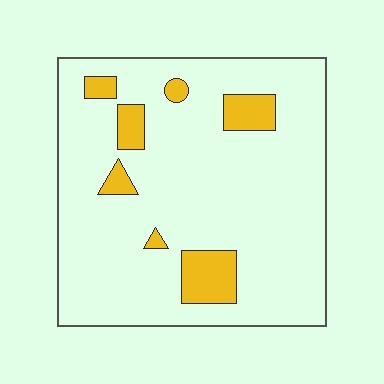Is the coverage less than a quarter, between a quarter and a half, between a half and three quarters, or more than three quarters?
Less than a quarter.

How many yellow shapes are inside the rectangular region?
7.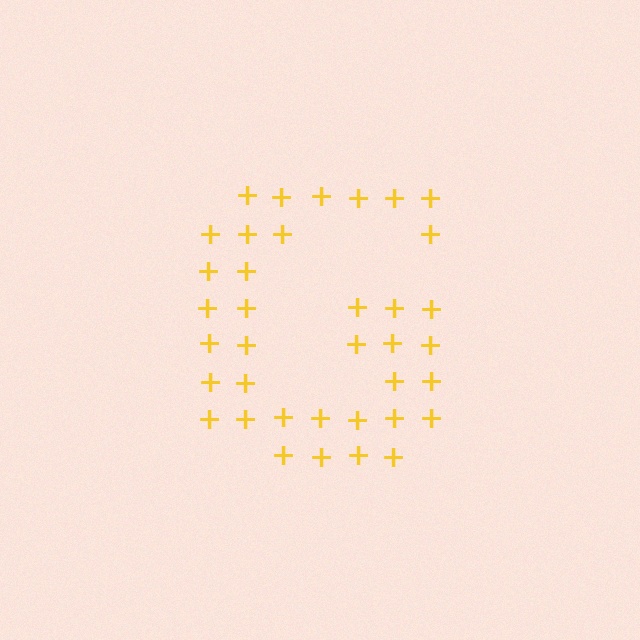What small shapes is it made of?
It is made of small plus signs.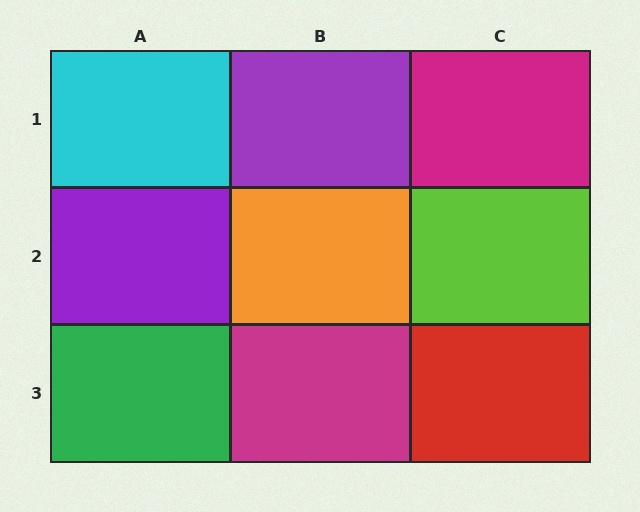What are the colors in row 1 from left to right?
Cyan, purple, magenta.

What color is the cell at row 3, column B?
Magenta.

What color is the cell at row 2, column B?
Orange.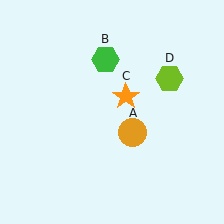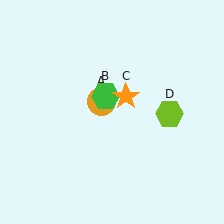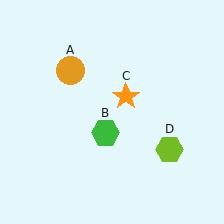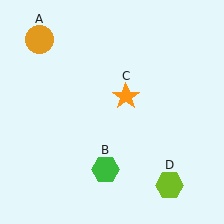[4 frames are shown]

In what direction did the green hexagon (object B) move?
The green hexagon (object B) moved down.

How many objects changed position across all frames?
3 objects changed position: orange circle (object A), green hexagon (object B), lime hexagon (object D).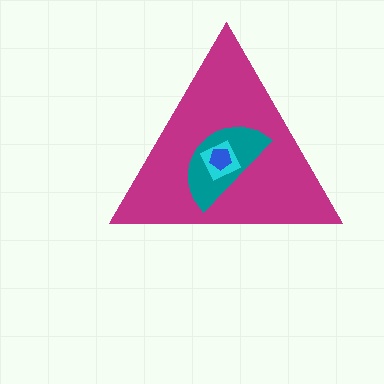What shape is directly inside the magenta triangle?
The teal semicircle.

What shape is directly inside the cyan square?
The blue pentagon.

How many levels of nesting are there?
4.